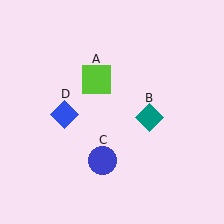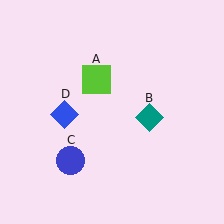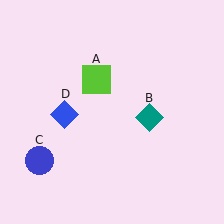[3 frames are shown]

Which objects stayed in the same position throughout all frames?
Lime square (object A) and teal diamond (object B) and blue diamond (object D) remained stationary.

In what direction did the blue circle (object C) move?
The blue circle (object C) moved left.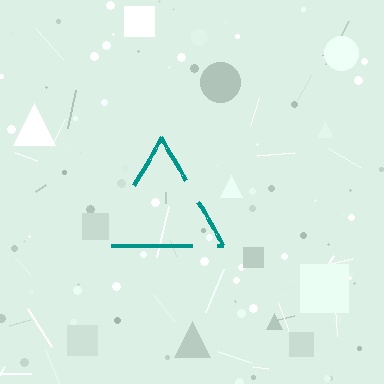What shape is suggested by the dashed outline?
The dashed outline suggests a triangle.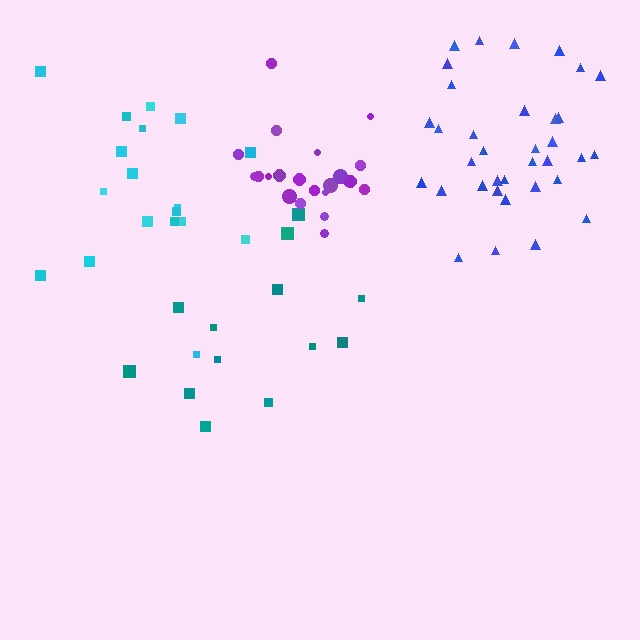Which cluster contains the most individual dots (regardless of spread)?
Blue (35).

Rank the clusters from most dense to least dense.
purple, blue, cyan, teal.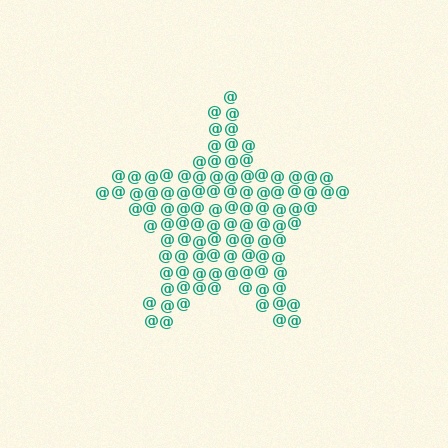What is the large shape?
The large shape is a star.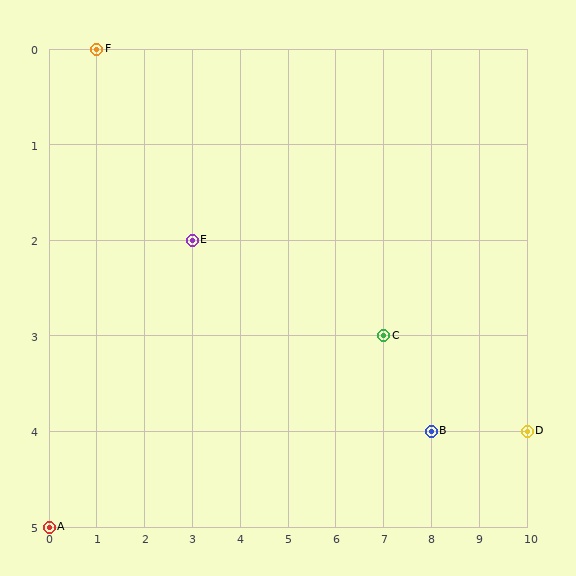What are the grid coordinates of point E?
Point E is at grid coordinates (3, 2).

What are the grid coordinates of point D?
Point D is at grid coordinates (10, 4).